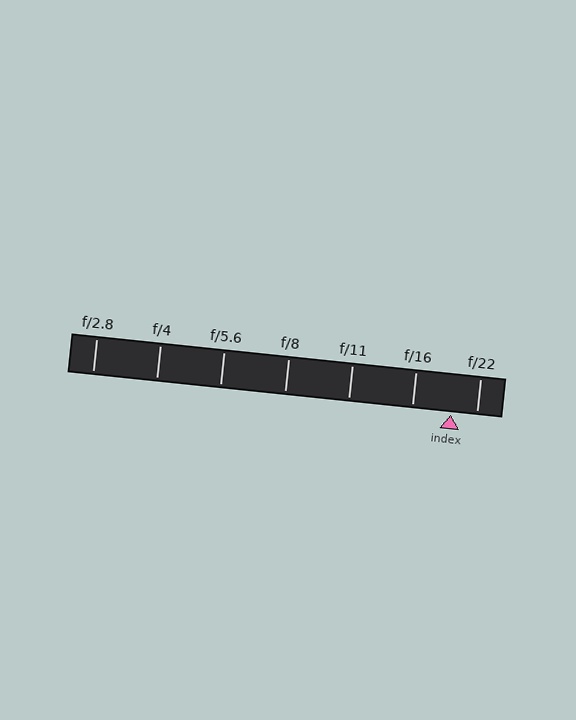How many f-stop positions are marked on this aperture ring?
There are 7 f-stop positions marked.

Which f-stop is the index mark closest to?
The index mark is closest to f/22.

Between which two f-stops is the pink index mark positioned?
The index mark is between f/16 and f/22.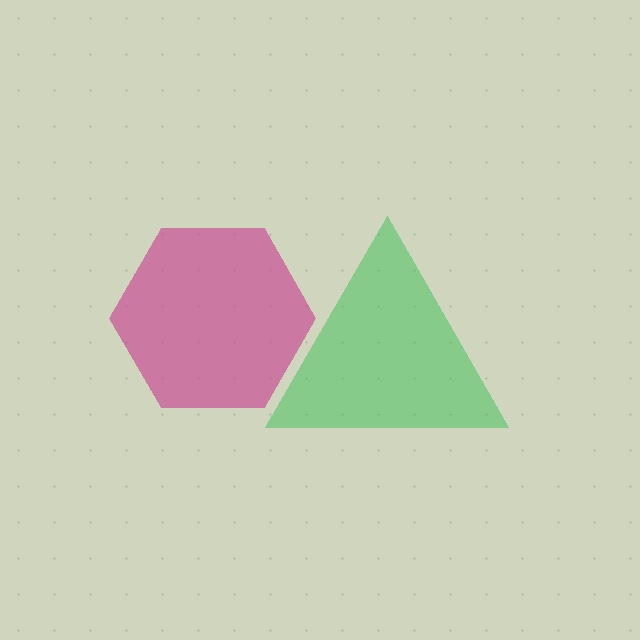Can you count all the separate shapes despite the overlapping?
Yes, there are 2 separate shapes.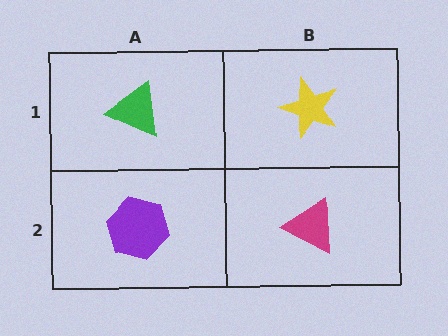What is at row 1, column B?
A yellow star.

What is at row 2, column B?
A magenta triangle.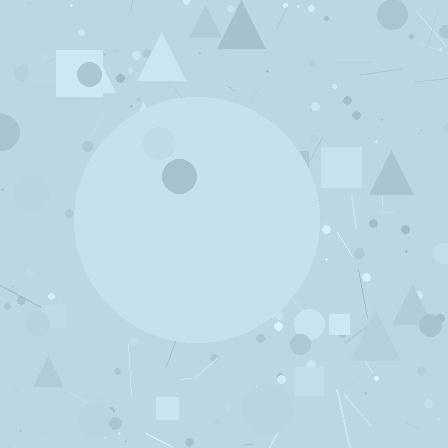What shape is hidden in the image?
A circle is hidden in the image.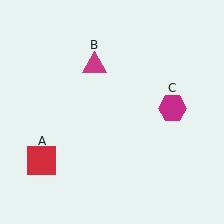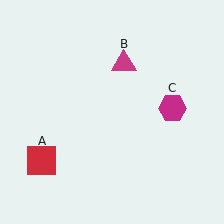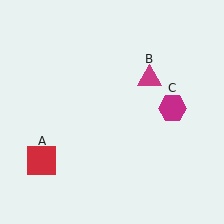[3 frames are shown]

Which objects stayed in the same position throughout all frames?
Red square (object A) and magenta hexagon (object C) remained stationary.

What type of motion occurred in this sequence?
The magenta triangle (object B) rotated clockwise around the center of the scene.